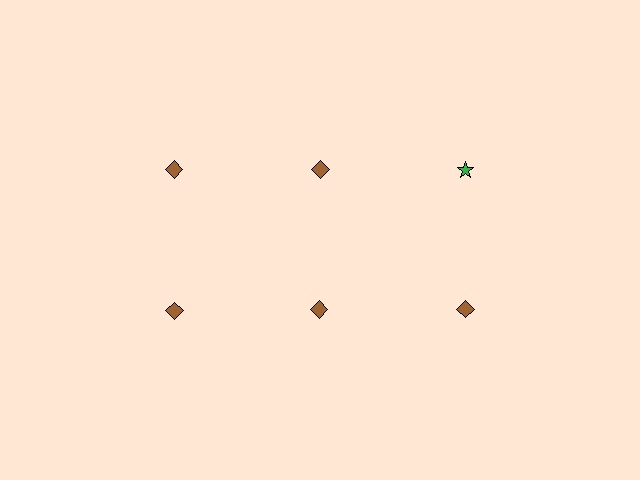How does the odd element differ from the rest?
It differs in both color (green instead of brown) and shape (star instead of diamond).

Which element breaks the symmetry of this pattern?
The green star in the top row, center column breaks the symmetry. All other shapes are brown diamonds.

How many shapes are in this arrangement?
There are 6 shapes arranged in a grid pattern.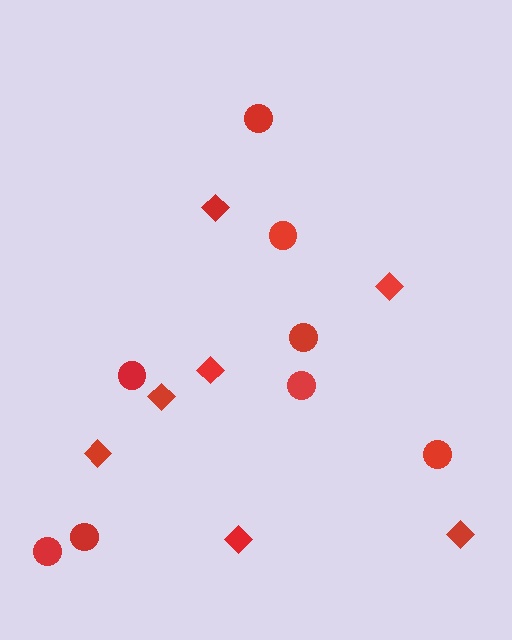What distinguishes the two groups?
There are 2 groups: one group of diamonds (7) and one group of circles (8).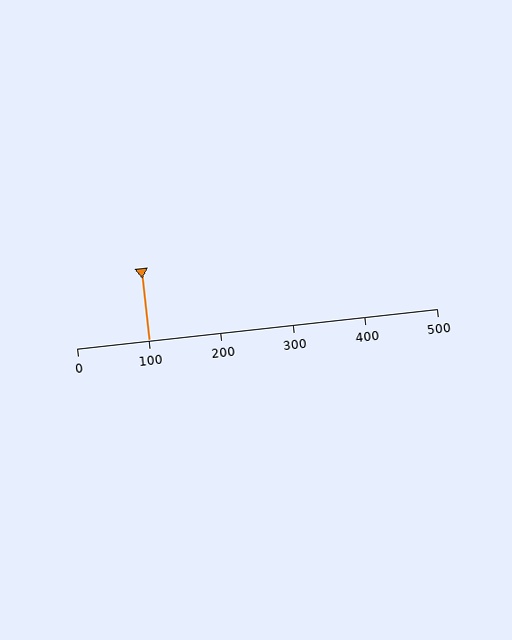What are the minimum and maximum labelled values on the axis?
The axis runs from 0 to 500.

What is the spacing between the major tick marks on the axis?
The major ticks are spaced 100 apart.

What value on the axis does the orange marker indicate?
The marker indicates approximately 100.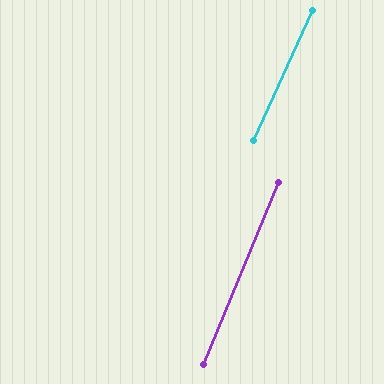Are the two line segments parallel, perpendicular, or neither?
Parallel — their directions differ by only 2.0°.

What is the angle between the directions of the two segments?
Approximately 2 degrees.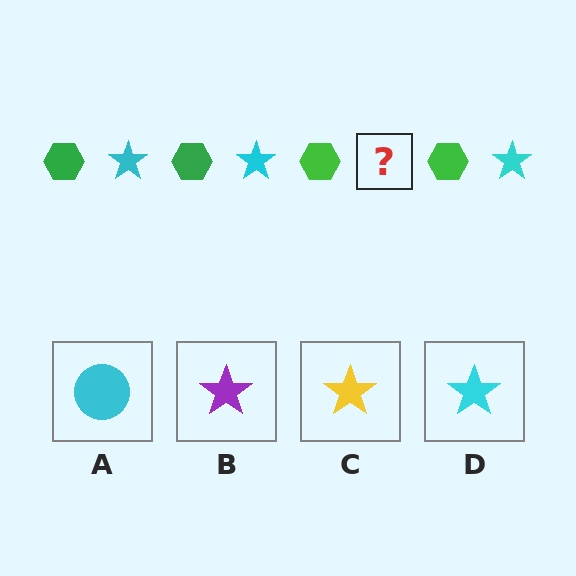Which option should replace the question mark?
Option D.